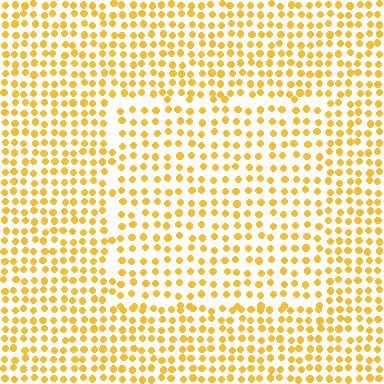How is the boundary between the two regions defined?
The boundary is defined by a change in element density (approximately 1.4x ratio). All elements are the same color, size, and shape.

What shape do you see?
I see a rectangle.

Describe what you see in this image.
The image contains small yellow elements arranged at two different densities. A rectangle-shaped region is visible where the elements are less densely packed than the surrounding area.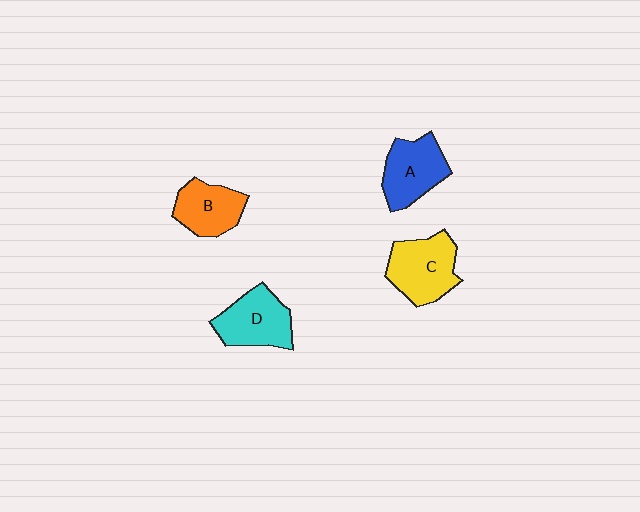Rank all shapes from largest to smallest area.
From largest to smallest: C (yellow), D (cyan), A (blue), B (orange).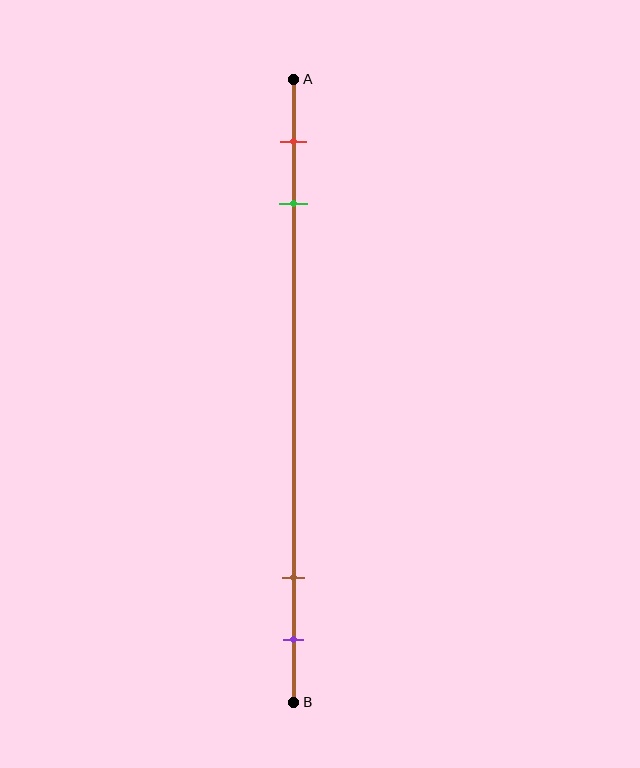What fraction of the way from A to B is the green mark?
The green mark is approximately 20% (0.2) of the way from A to B.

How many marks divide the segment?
There are 4 marks dividing the segment.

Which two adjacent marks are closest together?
The brown and purple marks are the closest adjacent pair.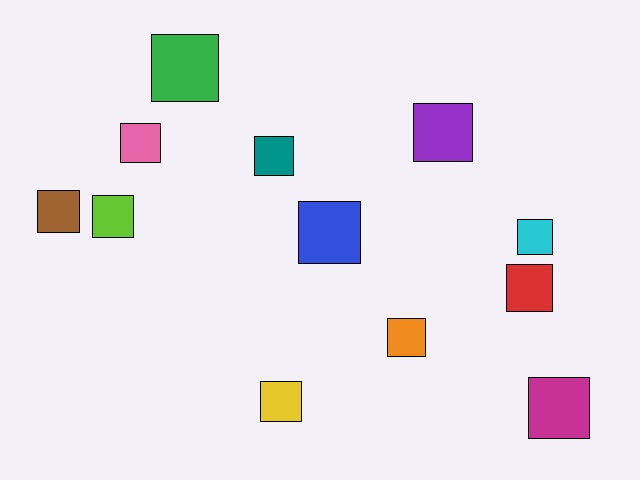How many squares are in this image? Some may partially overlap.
There are 12 squares.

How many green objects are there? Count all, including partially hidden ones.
There is 1 green object.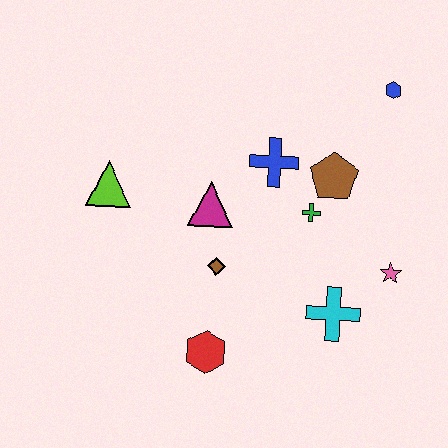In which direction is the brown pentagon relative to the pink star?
The brown pentagon is above the pink star.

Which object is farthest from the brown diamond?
The blue hexagon is farthest from the brown diamond.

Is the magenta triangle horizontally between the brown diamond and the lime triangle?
Yes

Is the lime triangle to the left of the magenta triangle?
Yes